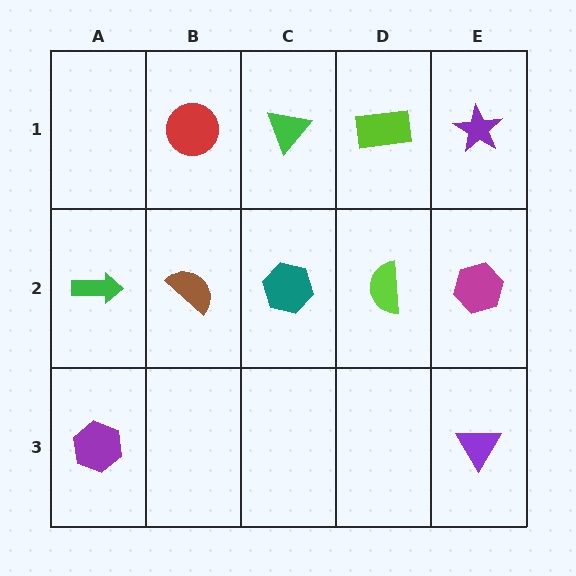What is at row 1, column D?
A lime rectangle.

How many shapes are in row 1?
4 shapes.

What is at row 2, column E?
A magenta hexagon.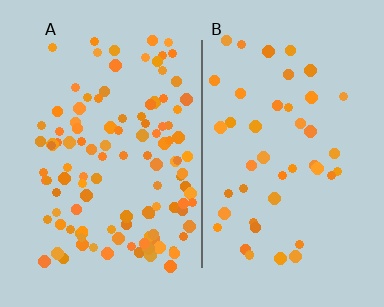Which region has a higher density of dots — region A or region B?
A (the left).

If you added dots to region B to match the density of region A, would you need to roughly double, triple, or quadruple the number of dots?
Approximately double.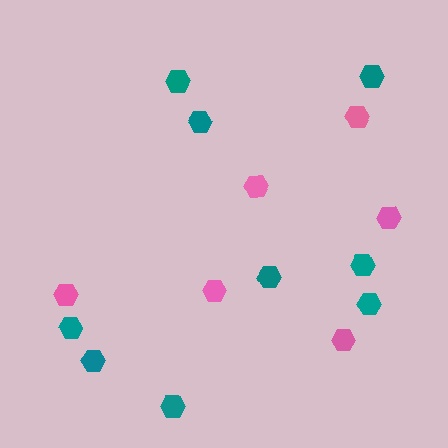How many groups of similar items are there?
There are 2 groups: one group of teal hexagons (9) and one group of pink hexagons (6).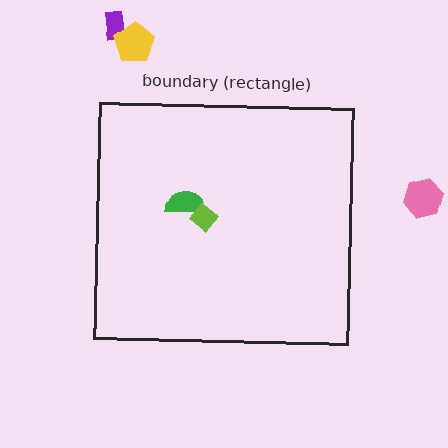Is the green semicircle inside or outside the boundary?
Inside.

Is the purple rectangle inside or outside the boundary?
Outside.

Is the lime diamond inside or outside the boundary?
Inside.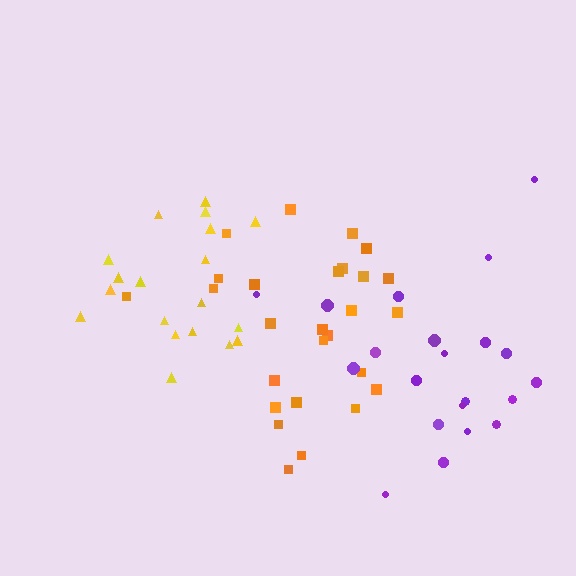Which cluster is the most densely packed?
Yellow.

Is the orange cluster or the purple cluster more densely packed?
Orange.